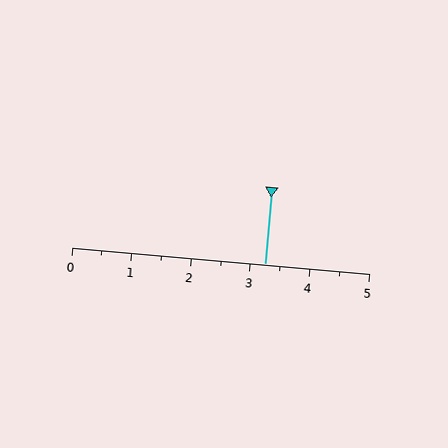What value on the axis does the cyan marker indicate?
The marker indicates approximately 3.2.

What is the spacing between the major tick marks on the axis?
The major ticks are spaced 1 apart.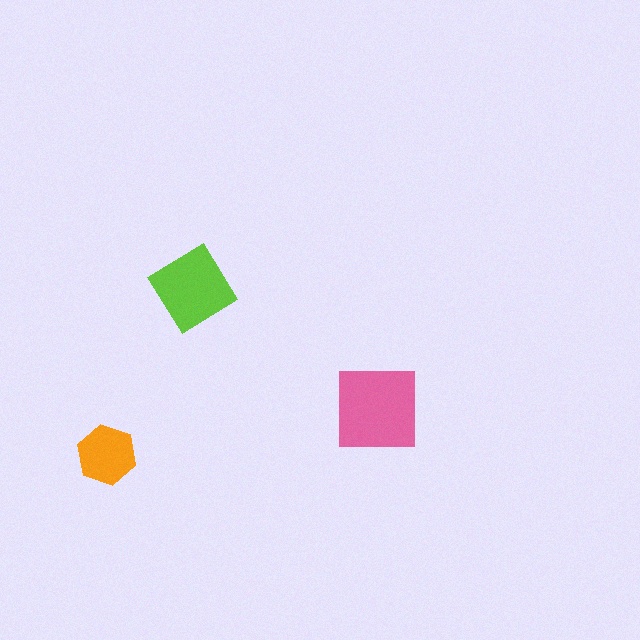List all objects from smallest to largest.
The orange hexagon, the lime diamond, the pink square.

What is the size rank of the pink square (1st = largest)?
1st.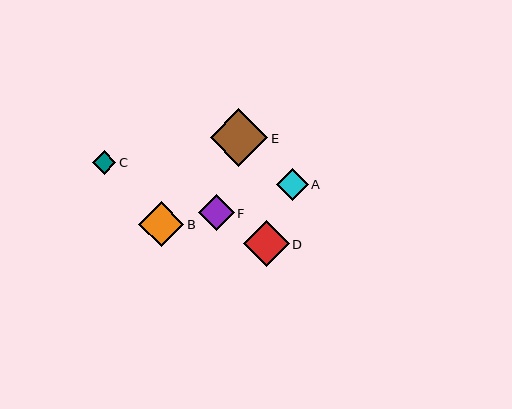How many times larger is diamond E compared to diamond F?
Diamond E is approximately 1.6 times the size of diamond F.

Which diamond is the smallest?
Diamond C is the smallest with a size of approximately 23 pixels.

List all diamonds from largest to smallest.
From largest to smallest: E, B, D, F, A, C.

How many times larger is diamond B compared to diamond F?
Diamond B is approximately 1.3 times the size of diamond F.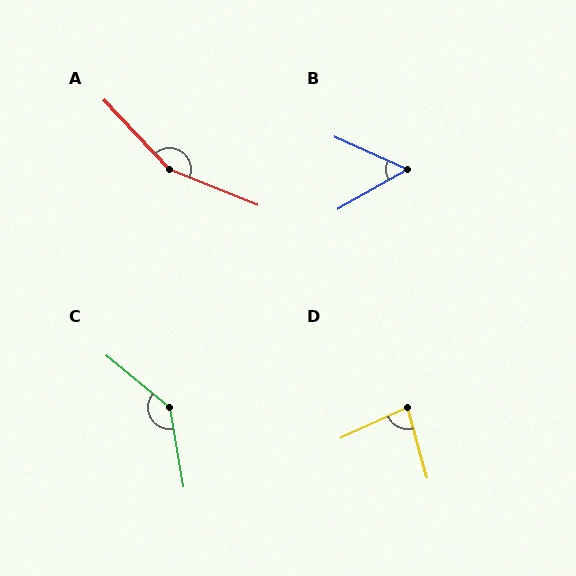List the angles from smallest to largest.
B (53°), D (81°), C (140°), A (155°).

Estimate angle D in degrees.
Approximately 81 degrees.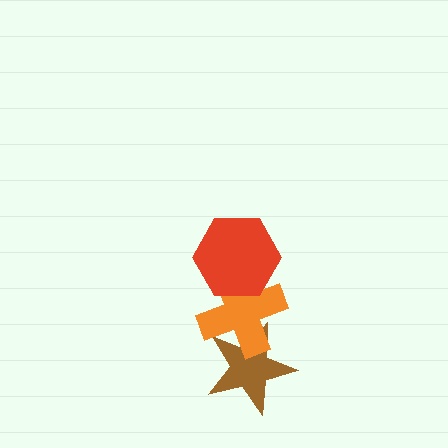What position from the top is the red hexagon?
The red hexagon is 1st from the top.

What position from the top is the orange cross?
The orange cross is 2nd from the top.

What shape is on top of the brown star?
The orange cross is on top of the brown star.